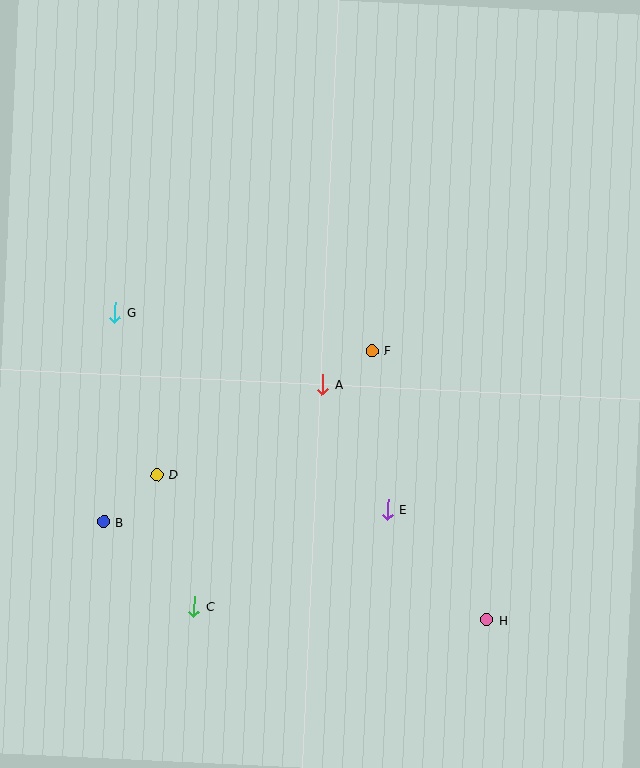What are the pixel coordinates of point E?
Point E is at (388, 509).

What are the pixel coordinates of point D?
Point D is at (157, 475).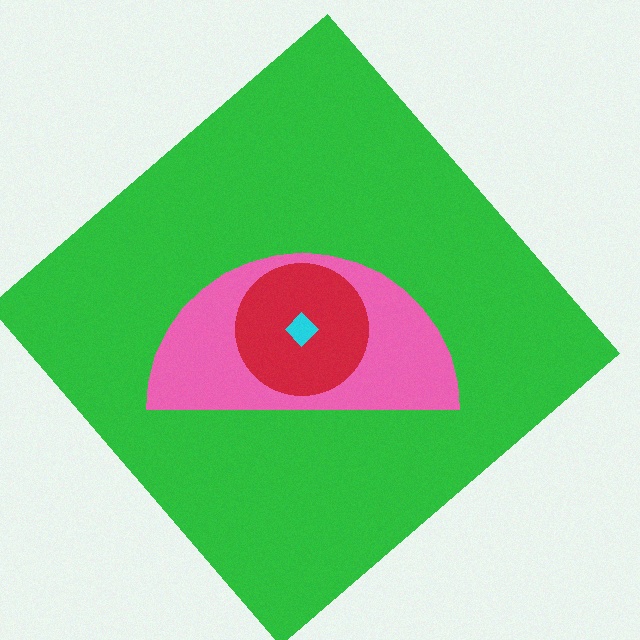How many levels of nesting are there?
4.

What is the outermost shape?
The green diamond.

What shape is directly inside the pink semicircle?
The red circle.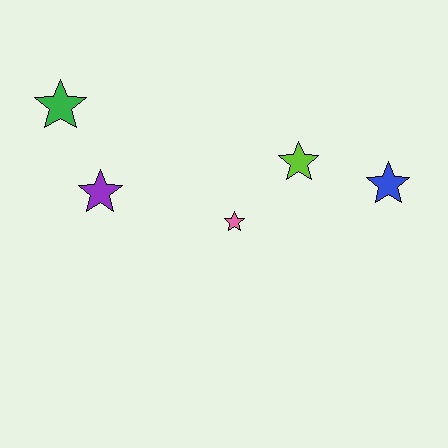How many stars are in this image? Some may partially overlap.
There are 5 stars.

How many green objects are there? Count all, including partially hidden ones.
There is 1 green object.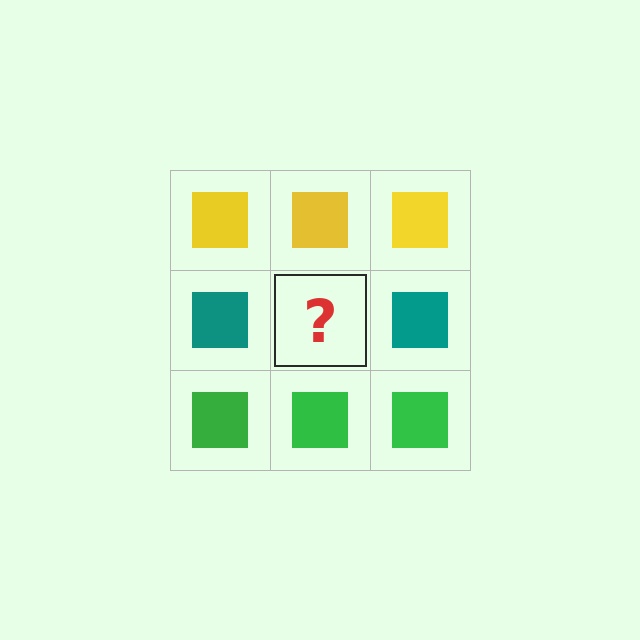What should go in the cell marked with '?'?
The missing cell should contain a teal square.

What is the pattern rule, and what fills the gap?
The rule is that each row has a consistent color. The gap should be filled with a teal square.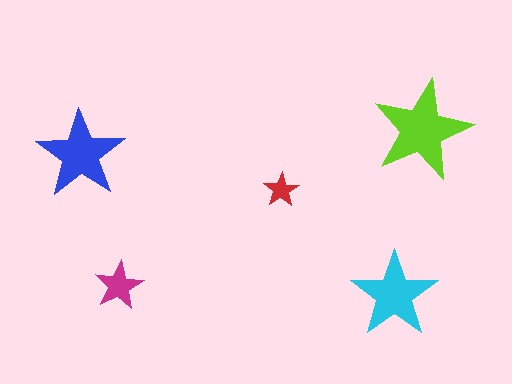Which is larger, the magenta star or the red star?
The magenta one.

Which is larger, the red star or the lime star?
The lime one.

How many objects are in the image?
There are 5 objects in the image.